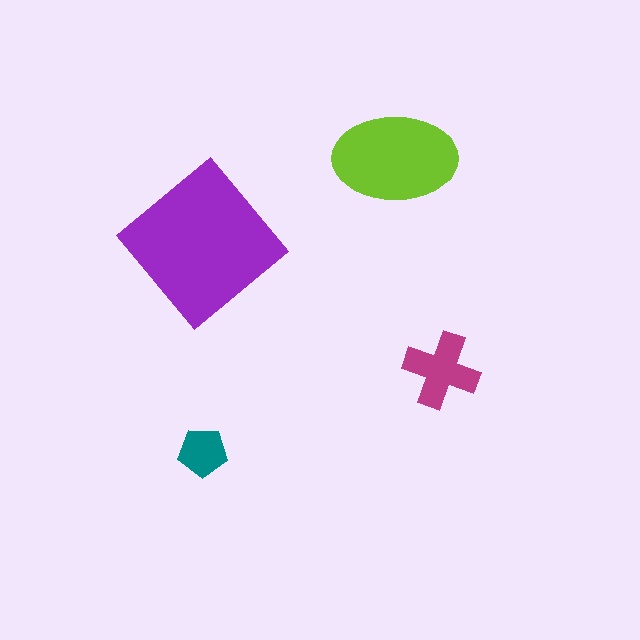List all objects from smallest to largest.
The teal pentagon, the magenta cross, the lime ellipse, the purple diamond.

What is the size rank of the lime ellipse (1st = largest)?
2nd.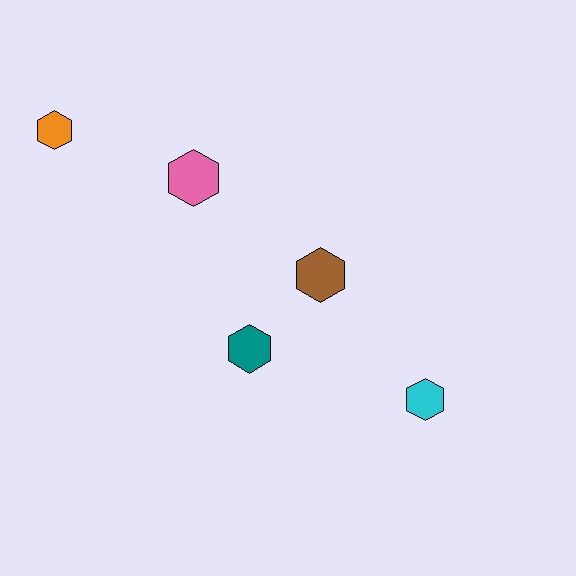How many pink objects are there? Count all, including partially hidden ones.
There is 1 pink object.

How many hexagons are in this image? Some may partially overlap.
There are 5 hexagons.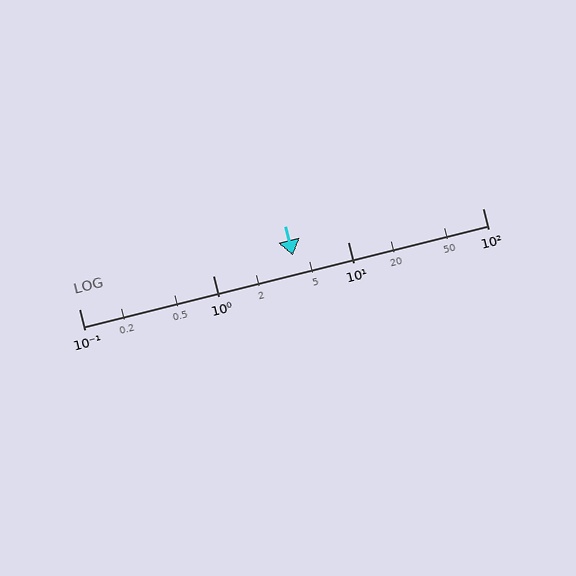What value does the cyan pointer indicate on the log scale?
The pointer indicates approximately 3.9.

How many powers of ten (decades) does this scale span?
The scale spans 3 decades, from 0.1 to 100.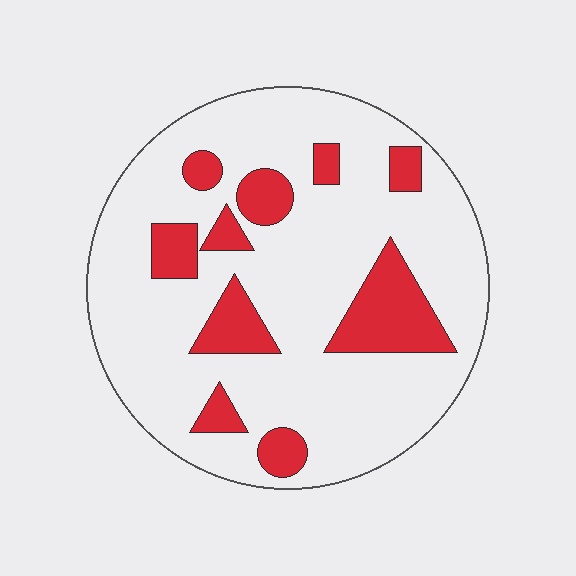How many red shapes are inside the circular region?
10.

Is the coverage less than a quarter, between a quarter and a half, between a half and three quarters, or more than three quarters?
Less than a quarter.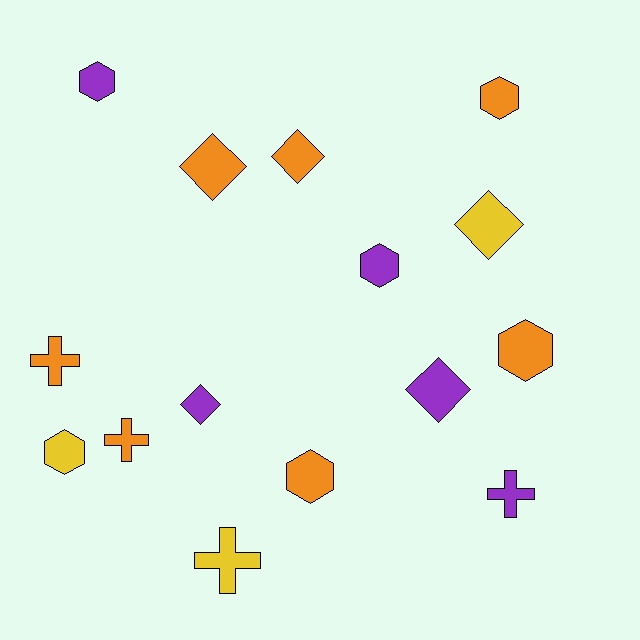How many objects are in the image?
There are 15 objects.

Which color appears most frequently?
Orange, with 7 objects.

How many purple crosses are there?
There is 1 purple cross.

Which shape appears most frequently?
Hexagon, with 6 objects.